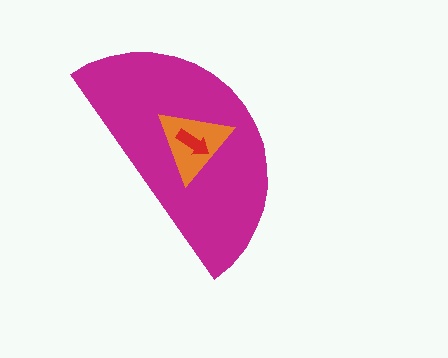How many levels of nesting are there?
3.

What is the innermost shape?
The red arrow.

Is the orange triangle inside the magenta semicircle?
Yes.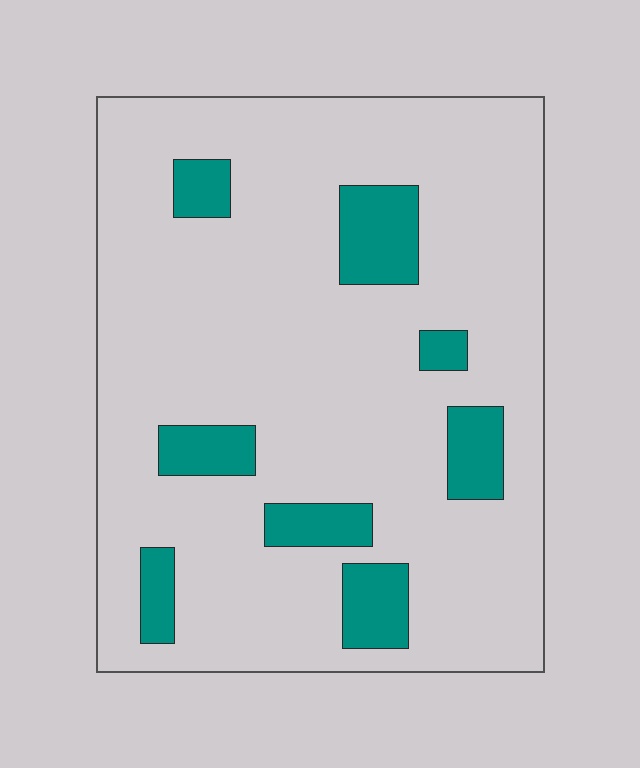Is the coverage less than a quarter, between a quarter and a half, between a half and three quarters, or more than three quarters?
Less than a quarter.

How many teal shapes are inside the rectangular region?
8.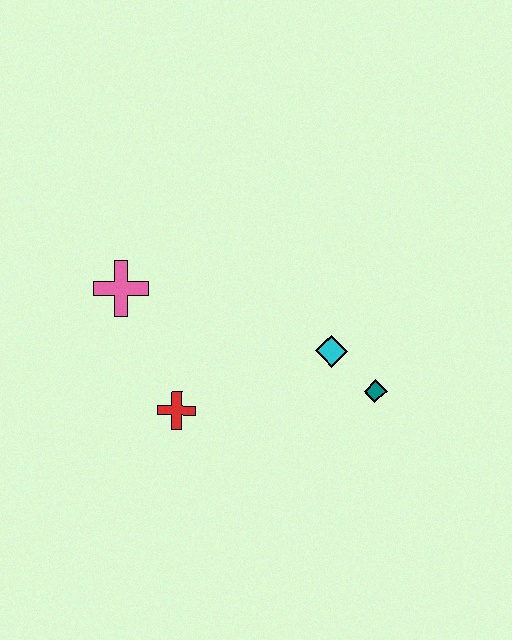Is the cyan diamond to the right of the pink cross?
Yes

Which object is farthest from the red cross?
The teal diamond is farthest from the red cross.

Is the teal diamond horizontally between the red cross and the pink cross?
No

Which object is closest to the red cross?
The pink cross is closest to the red cross.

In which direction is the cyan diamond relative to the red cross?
The cyan diamond is to the right of the red cross.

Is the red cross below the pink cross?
Yes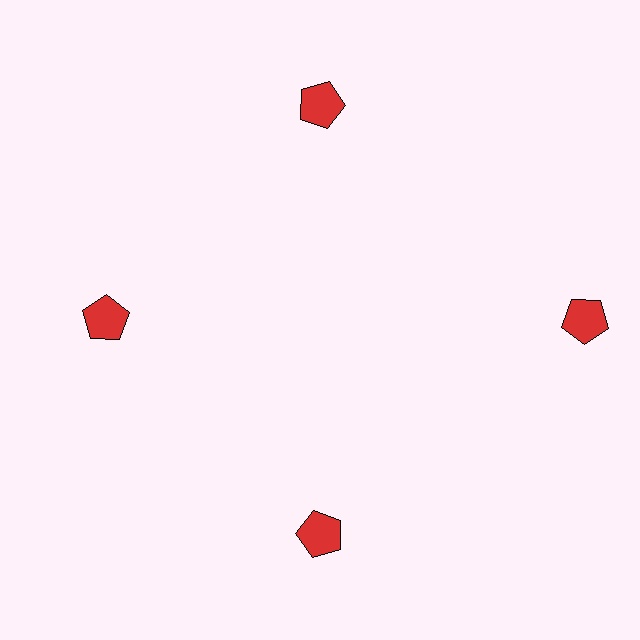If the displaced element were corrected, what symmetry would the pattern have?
It would have 4-fold rotational symmetry — the pattern would map onto itself every 90 degrees.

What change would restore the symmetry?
The symmetry would be restored by moving it inward, back onto the ring so that all 4 pentagons sit at equal angles and equal distance from the center.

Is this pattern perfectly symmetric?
No. The 4 red pentagons are arranged in a ring, but one element near the 3 o'clock position is pushed outward from the center, breaking the 4-fold rotational symmetry.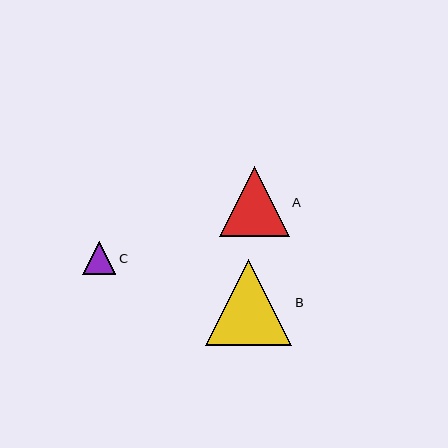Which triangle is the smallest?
Triangle C is the smallest with a size of approximately 33 pixels.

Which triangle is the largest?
Triangle B is the largest with a size of approximately 86 pixels.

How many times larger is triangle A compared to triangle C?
Triangle A is approximately 2.1 times the size of triangle C.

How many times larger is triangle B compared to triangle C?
Triangle B is approximately 2.6 times the size of triangle C.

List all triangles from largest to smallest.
From largest to smallest: B, A, C.